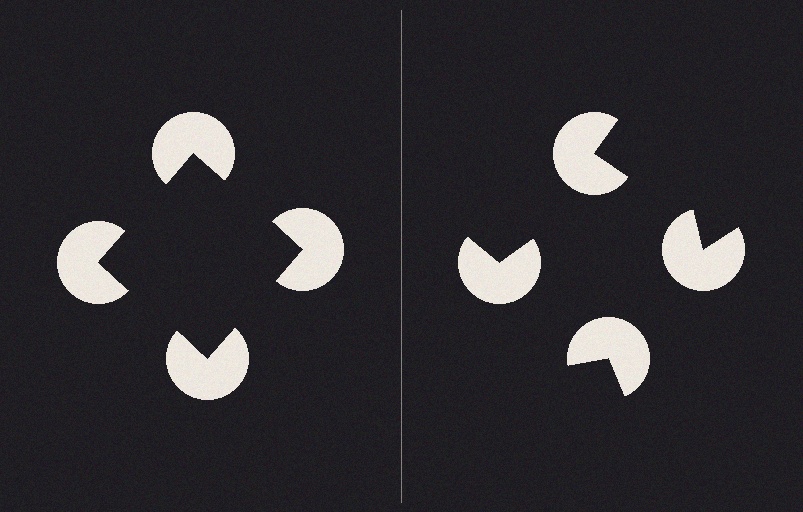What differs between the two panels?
The pac-man discs are positioned identically on both sides; only the wedge orientations differ. On the left they align to a square; on the right they are misaligned.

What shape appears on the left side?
An illusory square.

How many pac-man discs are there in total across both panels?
8 — 4 on each side.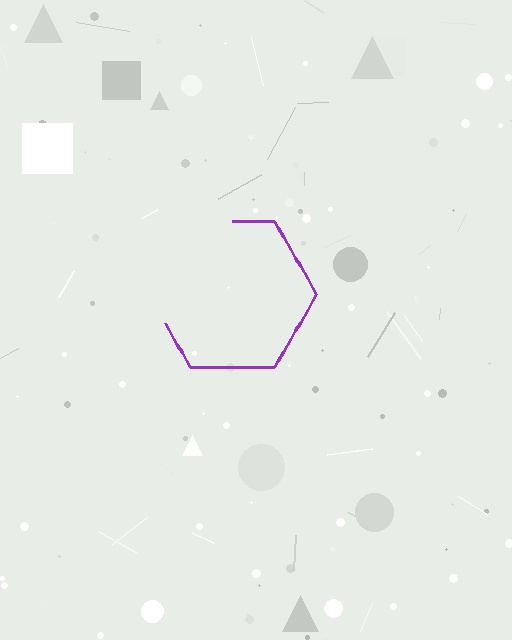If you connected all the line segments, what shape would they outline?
They would outline a hexagon.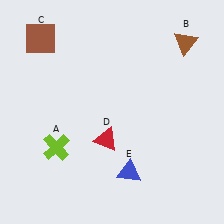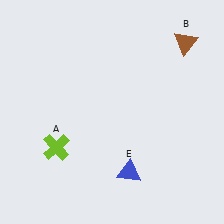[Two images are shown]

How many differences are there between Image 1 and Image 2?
There are 2 differences between the two images.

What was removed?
The red triangle (D), the brown square (C) were removed in Image 2.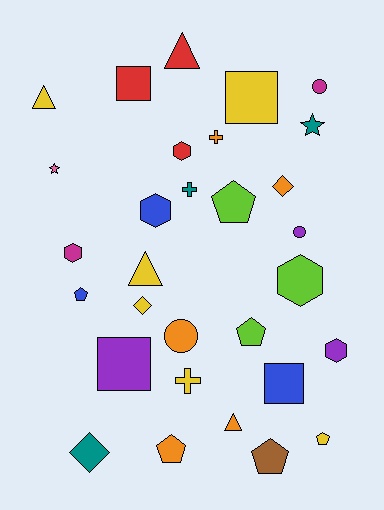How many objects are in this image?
There are 30 objects.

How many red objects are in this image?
There are 3 red objects.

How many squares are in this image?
There are 4 squares.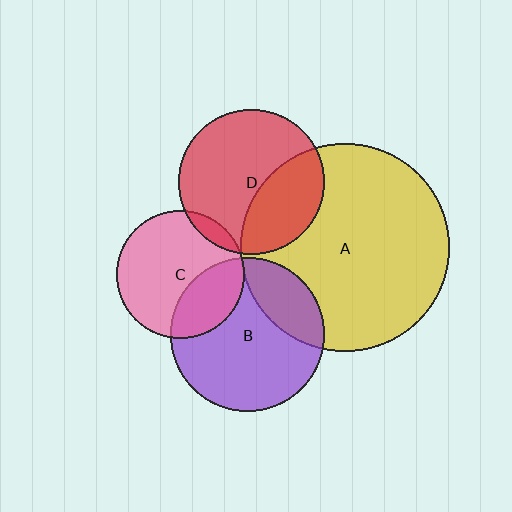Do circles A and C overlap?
Yes.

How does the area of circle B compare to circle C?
Approximately 1.4 times.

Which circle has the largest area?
Circle A (yellow).